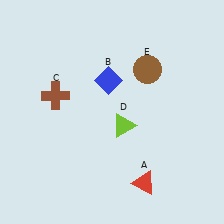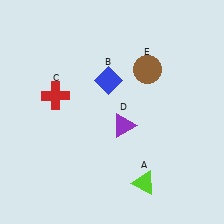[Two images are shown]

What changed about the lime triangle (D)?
In Image 1, D is lime. In Image 2, it changed to purple.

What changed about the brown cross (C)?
In Image 1, C is brown. In Image 2, it changed to red.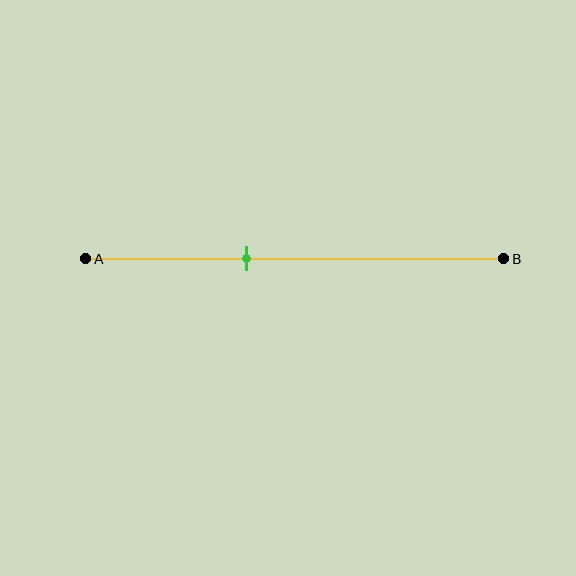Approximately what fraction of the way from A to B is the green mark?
The green mark is approximately 40% of the way from A to B.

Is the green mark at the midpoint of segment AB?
No, the mark is at about 40% from A, not at the 50% midpoint.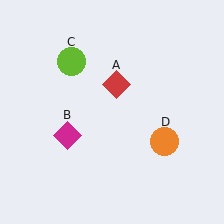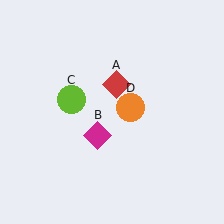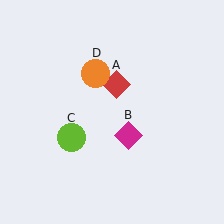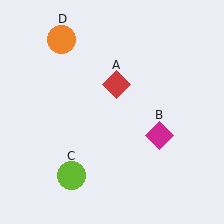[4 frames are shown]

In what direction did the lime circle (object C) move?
The lime circle (object C) moved down.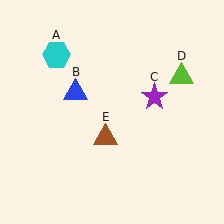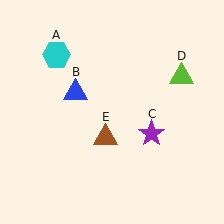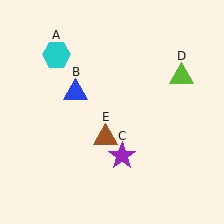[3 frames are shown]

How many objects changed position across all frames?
1 object changed position: purple star (object C).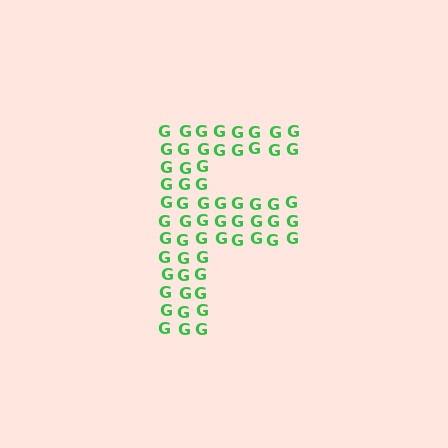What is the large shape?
The large shape is the letter F.